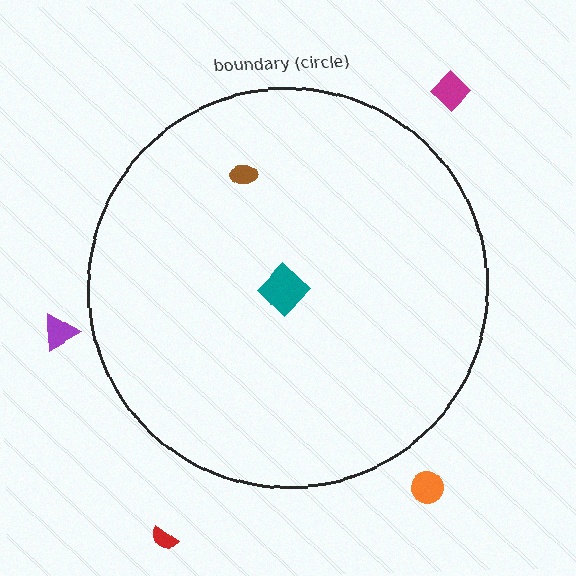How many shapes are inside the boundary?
2 inside, 4 outside.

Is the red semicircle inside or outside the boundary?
Outside.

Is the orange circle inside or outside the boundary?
Outside.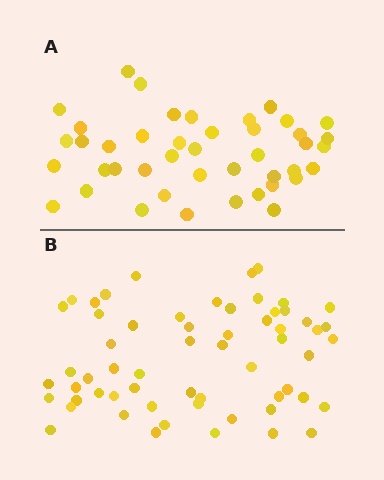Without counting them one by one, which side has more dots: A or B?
Region B (the bottom region) has more dots.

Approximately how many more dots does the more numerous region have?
Region B has approximately 15 more dots than region A.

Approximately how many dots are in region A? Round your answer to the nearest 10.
About 40 dots. (The exact count is 43, which rounds to 40.)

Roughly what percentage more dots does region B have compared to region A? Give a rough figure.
About 40% more.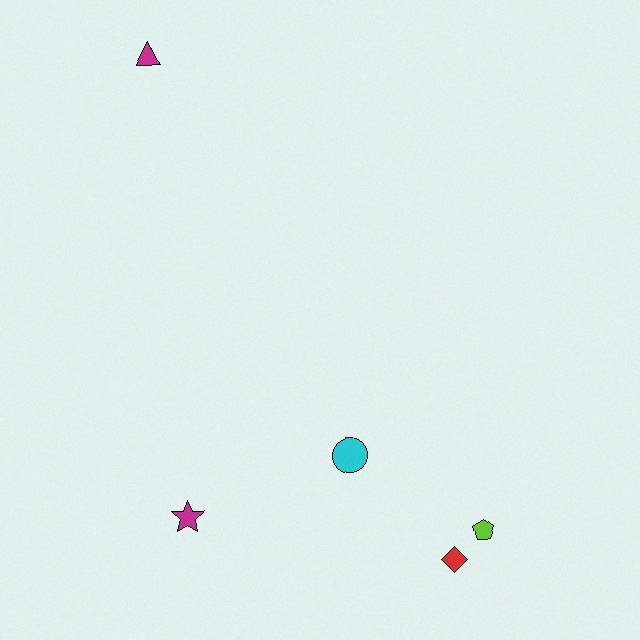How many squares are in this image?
There are no squares.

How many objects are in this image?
There are 5 objects.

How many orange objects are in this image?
There are no orange objects.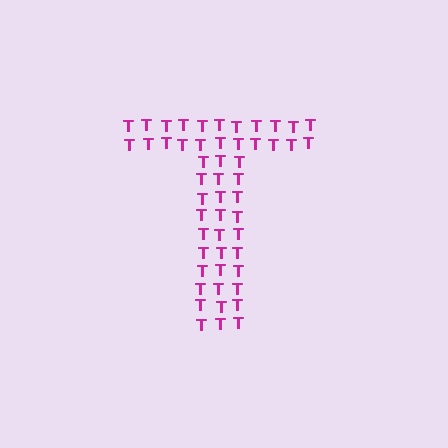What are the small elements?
The small elements are letter T's.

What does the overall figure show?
The overall figure shows the letter T.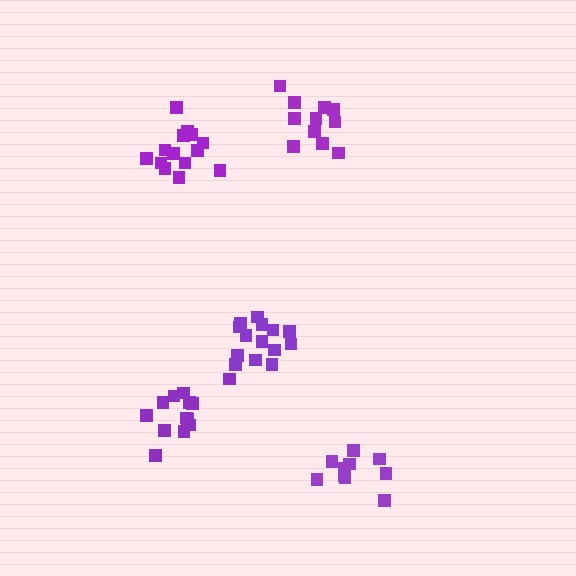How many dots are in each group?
Group 1: 11 dots, Group 2: 14 dots, Group 3: 11 dots, Group 4: 15 dots, Group 5: 14 dots (65 total).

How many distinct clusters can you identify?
There are 5 distinct clusters.